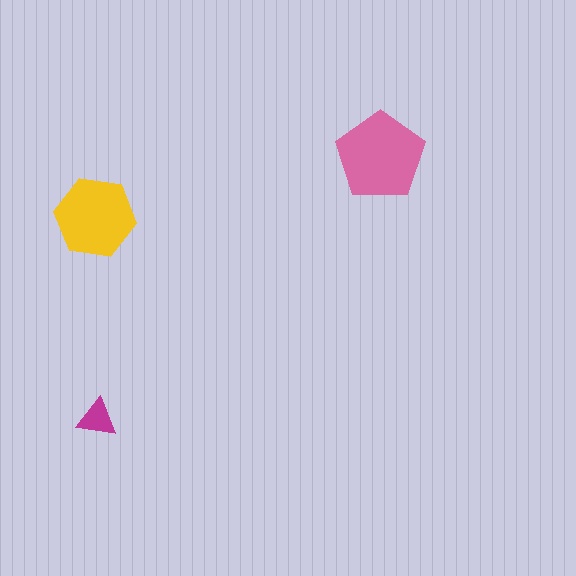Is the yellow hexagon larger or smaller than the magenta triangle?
Larger.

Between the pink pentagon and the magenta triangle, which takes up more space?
The pink pentagon.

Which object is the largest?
The pink pentagon.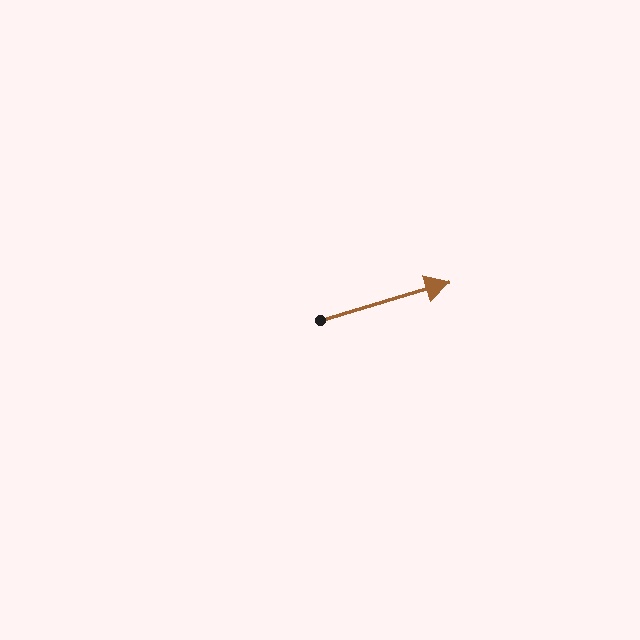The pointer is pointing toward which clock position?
Roughly 2 o'clock.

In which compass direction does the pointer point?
East.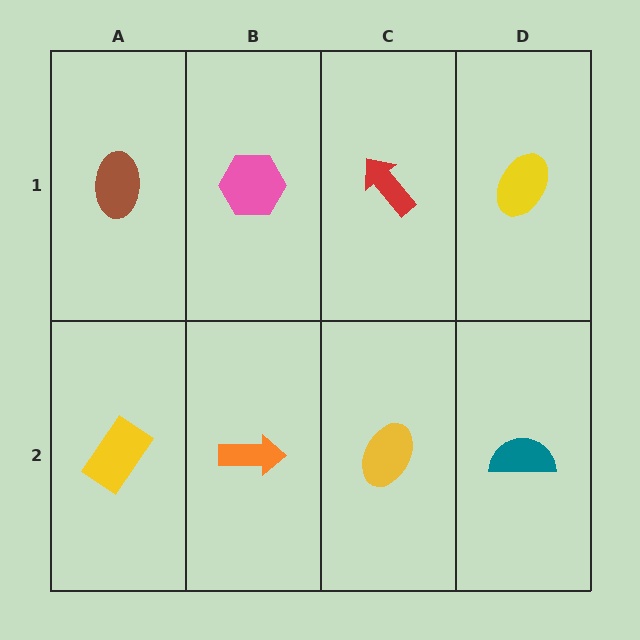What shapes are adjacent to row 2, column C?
A red arrow (row 1, column C), an orange arrow (row 2, column B), a teal semicircle (row 2, column D).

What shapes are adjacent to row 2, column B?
A pink hexagon (row 1, column B), a yellow rectangle (row 2, column A), a yellow ellipse (row 2, column C).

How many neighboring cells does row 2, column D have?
2.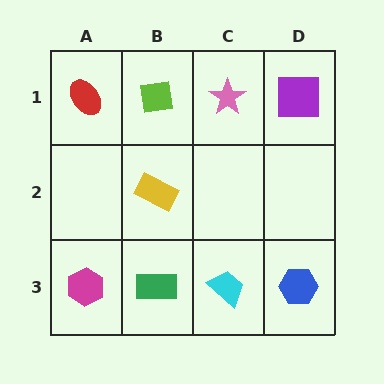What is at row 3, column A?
A magenta hexagon.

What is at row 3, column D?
A blue hexagon.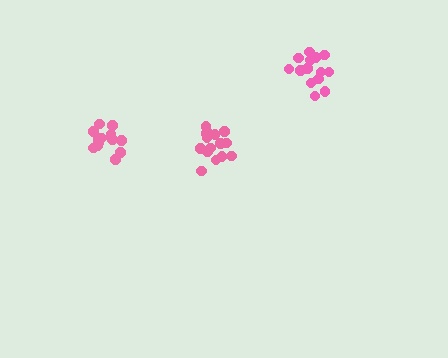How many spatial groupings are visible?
There are 3 spatial groupings.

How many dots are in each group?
Group 1: 14 dots, Group 2: 15 dots, Group 3: 13 dots (42 total).